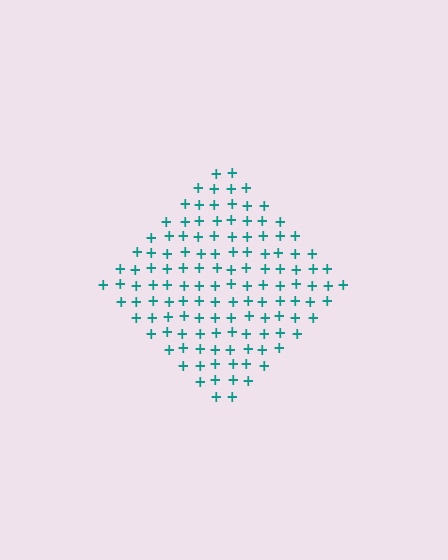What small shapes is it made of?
It is made of small plus signs.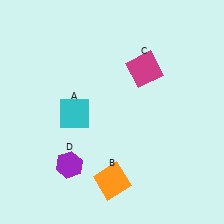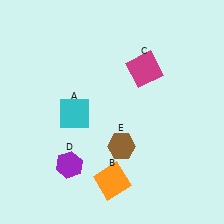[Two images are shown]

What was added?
A brown hexagon (E) was added in Image 2.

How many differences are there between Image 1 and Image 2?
There is 1 difference between the two images.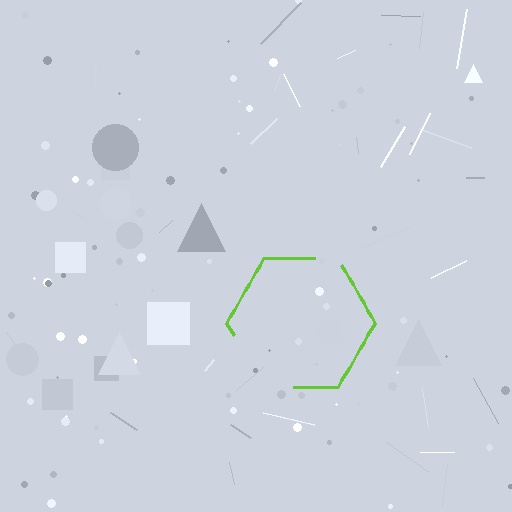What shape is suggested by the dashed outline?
The dashed outline suggests a hexagon.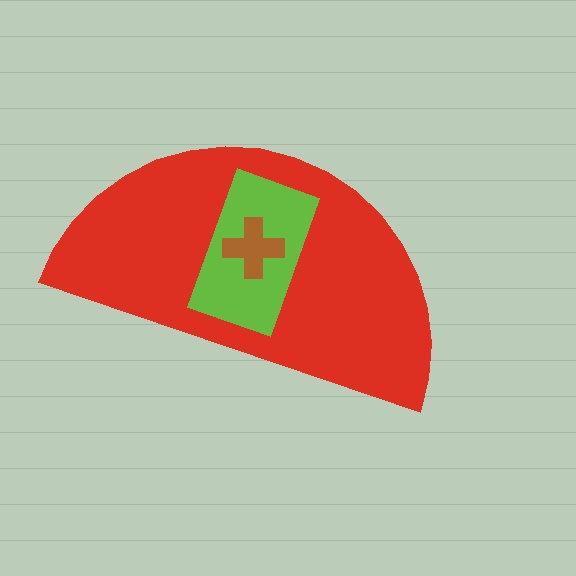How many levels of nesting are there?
3.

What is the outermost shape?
The red semicircle.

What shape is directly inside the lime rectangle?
The brown cross.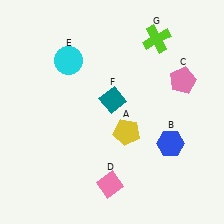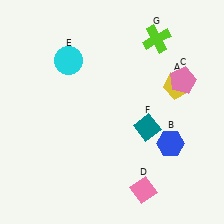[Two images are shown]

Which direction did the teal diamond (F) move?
The teal diamond (F) moved right.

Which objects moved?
The objects that moved are: the yellow pentagon (A), the pink diamond (D), the teal diamond (F).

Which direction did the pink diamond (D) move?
The pink diamond (D) moved right.